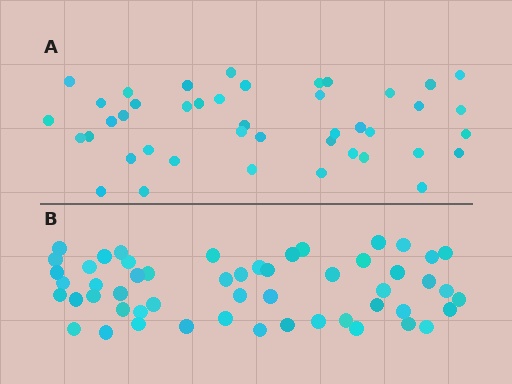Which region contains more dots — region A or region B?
Region B (the bottom region) has more dots.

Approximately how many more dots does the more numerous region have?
Region B has roughly 10 or so more dots than region A.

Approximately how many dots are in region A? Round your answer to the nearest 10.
About 40 dots. (The exact count is 43, which rounds to 40.)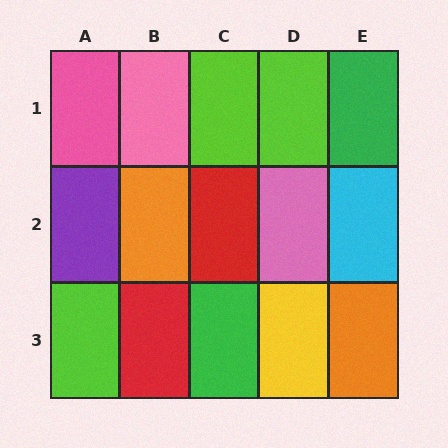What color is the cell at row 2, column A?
Purple.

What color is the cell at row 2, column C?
Red.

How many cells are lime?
3 cells are lime.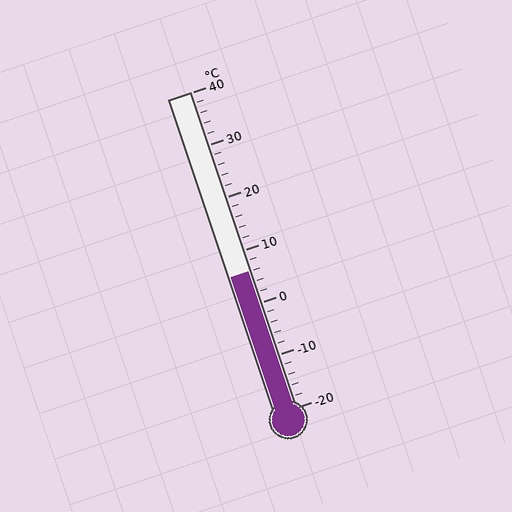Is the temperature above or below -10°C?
The temperature is above -10°C.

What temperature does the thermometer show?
The thermometer shows approximately 6°C.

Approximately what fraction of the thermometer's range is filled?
The thermometer is filled to approximately 45% of its range.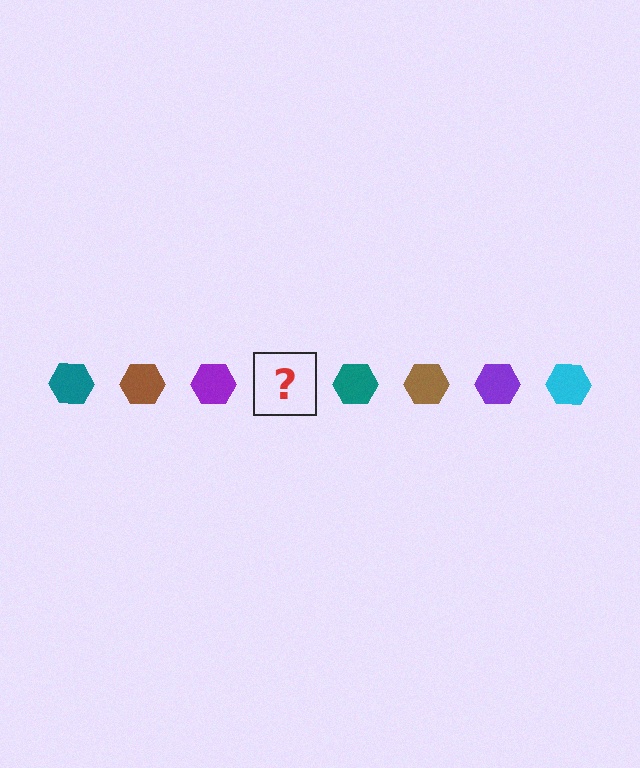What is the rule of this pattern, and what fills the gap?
The rule is that the pattern cycles through teal, brown, purple, cyan hexagons. The gap should be filled with a cyan hexagon.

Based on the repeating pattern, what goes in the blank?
The blank should be a cyan hexagon.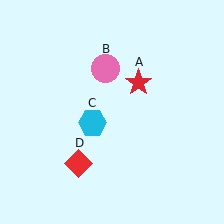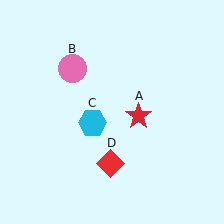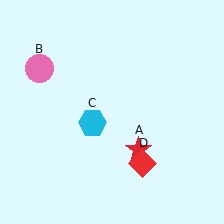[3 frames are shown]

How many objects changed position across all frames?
3 objects changed position: red star (object A), pink circle (object B), red diamond (object D).